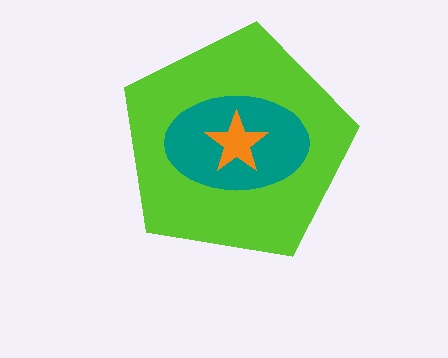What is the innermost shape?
The orange star.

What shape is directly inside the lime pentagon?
The teal ellipse.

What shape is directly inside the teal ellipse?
The orange star.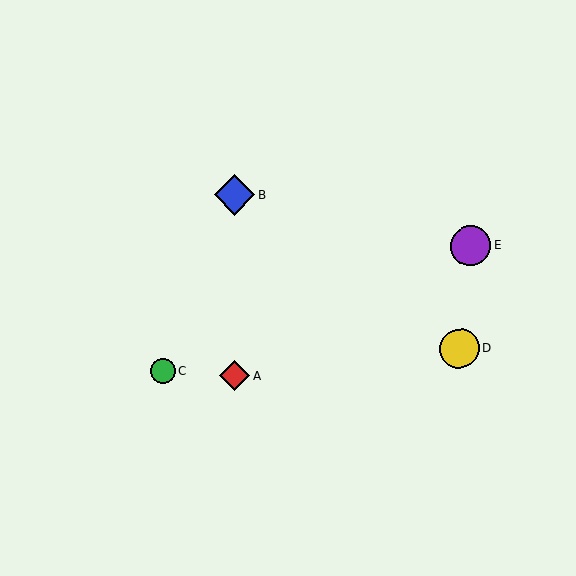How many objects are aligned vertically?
2 objects (A, B) are aligned vertically.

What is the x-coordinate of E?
Object E is at x≈471.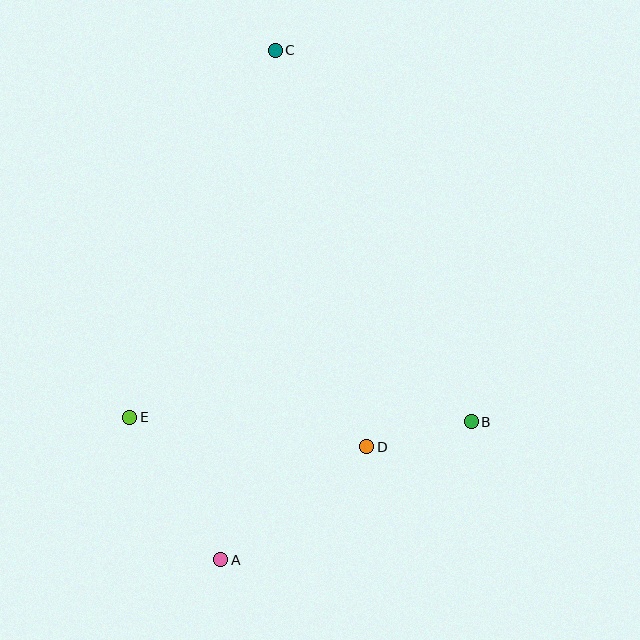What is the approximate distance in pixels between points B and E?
The distance between B and E is approximately 342 pixels.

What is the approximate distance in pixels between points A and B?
The distance between A and B is approximately 286 pixels.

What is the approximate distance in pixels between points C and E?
The distance between C and E is approximately 395 pixels.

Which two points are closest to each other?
Points B and D are closest to each other.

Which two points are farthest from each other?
Points A and C are farthest from each other.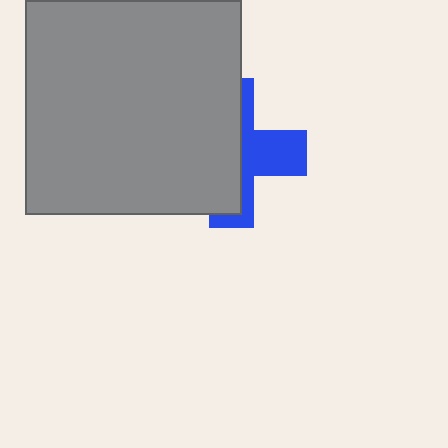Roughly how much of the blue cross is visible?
A small part of it is visible (roughly 41%).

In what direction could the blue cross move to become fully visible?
The blue cross could move right. That would shift it out from behind the gray square entirely.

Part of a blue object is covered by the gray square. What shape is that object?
It is a cross.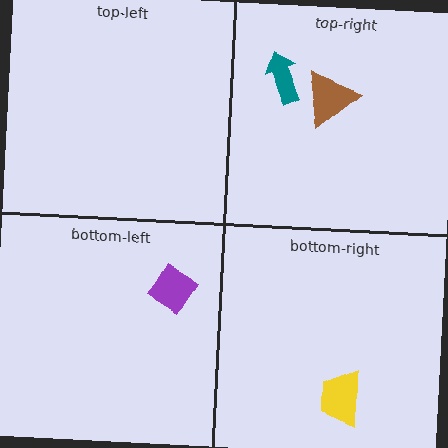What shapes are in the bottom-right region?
The yellow trapezoid.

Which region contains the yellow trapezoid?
The bottom-right region.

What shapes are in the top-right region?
The brown triangle, the teal arrow.